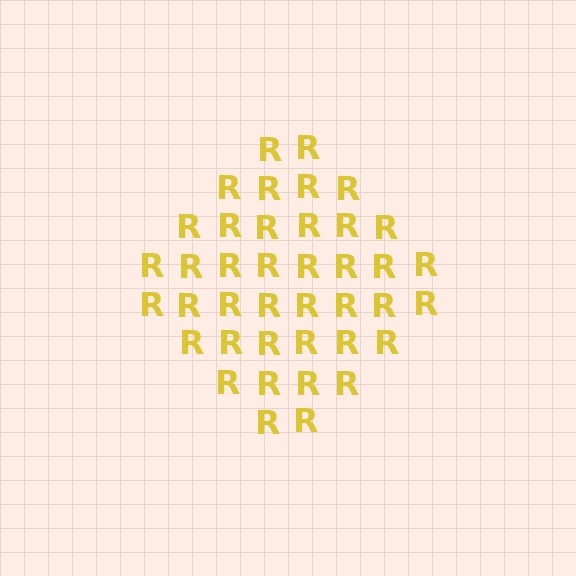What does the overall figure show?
The overall figure shows a diamond.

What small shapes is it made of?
It is made of small letter R's.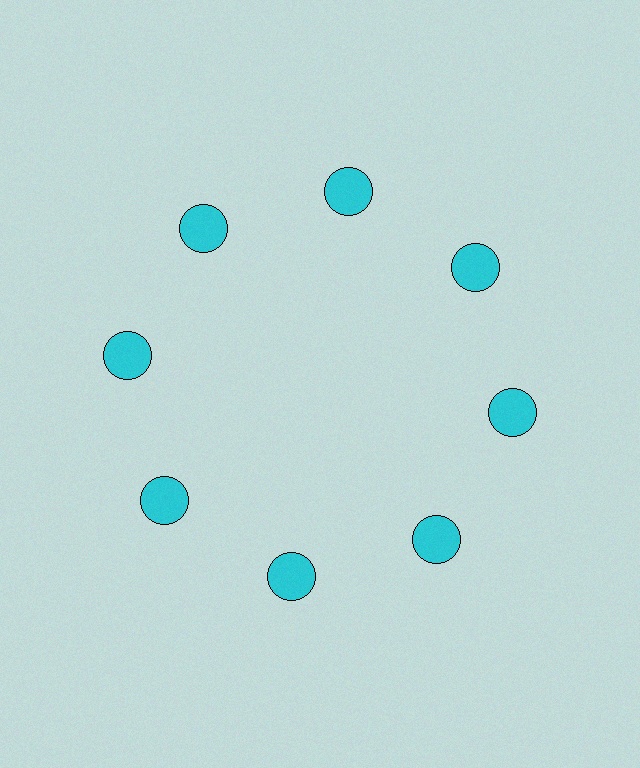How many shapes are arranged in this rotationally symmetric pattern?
There are 8 shapes, arranged in 8 groups of 1.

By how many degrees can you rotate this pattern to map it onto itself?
The pattern maps onto itself every 45 degrees of rotation.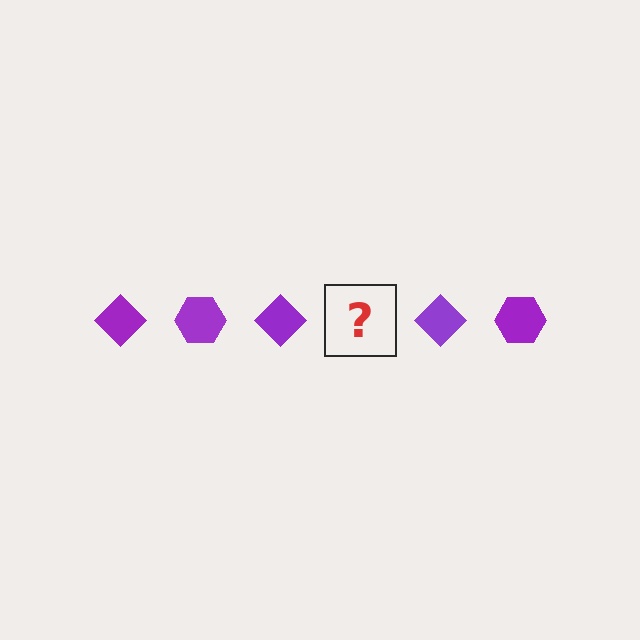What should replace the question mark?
The question mark should be replaced with a purple hexagon.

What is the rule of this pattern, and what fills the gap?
The rule is that the pattern cycles through diamond, hexagon shapes in purple. The gap should be filled with a purple hexagon.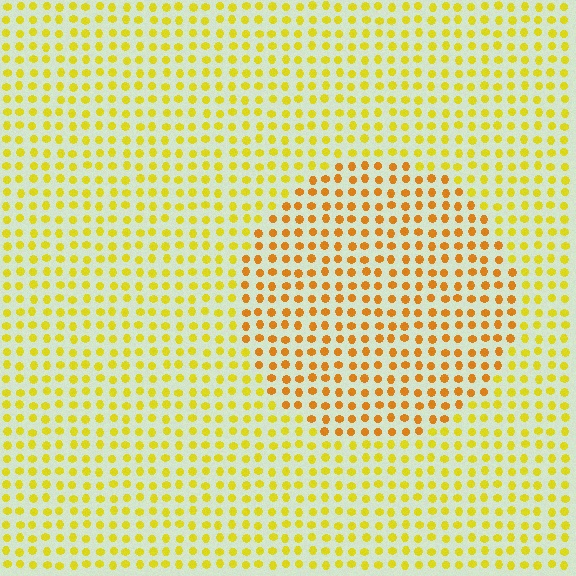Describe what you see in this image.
The image is filled with small yellow elements in a uniform arrangement. A circle-shaped region is visible where the elements are tinted to a slightly different hue, forming a subtle color boundary.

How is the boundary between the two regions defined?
The boundary is defined purely by a slight shift in hue (about 27 degrees). Spacing, size, and orientation are identical on both sides.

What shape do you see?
I see a circle.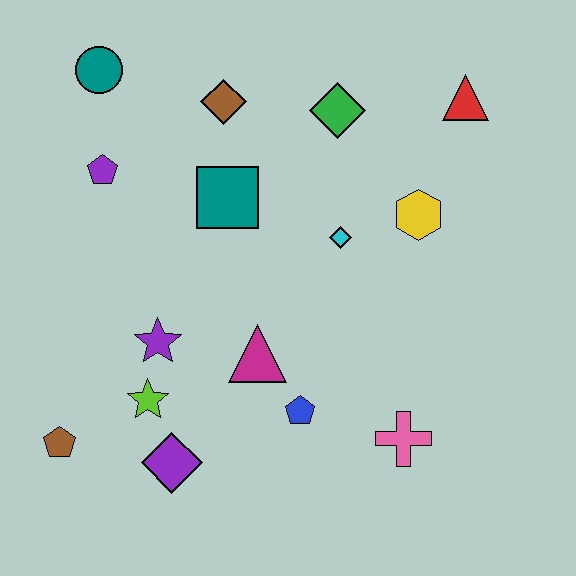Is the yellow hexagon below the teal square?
Yes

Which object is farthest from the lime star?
The red triangle is farthest from the lime star.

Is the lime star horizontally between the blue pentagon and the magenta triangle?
No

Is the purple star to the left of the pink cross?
Yes